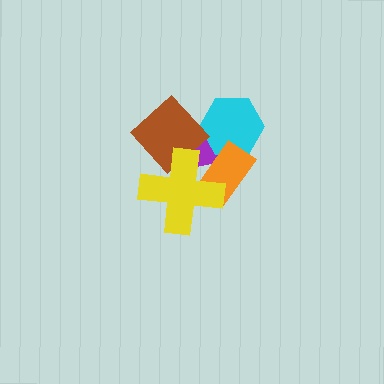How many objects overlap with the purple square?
4 objects overlap with the purple square.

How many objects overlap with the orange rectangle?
3 objects overlap with the orange rectangle.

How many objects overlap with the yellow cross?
3 objects overlap with the yellow cross.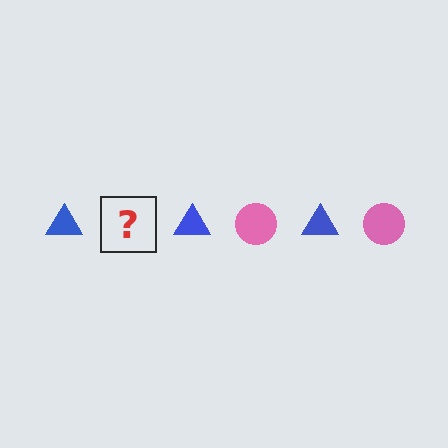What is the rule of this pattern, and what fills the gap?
The rule is that the pattern alternates between blue triangle and pink circle. The gap should be filled with a pink circle.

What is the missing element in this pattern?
The missing element is a pink circle.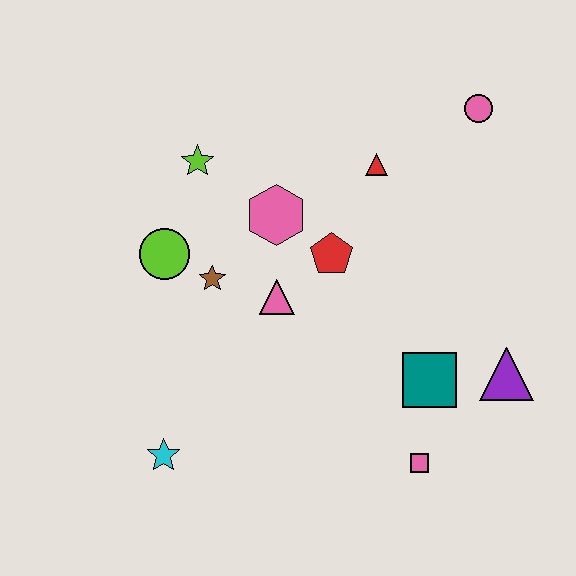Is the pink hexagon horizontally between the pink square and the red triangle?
No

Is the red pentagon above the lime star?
No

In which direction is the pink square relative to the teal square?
The pink square is below the teal square.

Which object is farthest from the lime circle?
The purple triangle is farthest from the lime circle.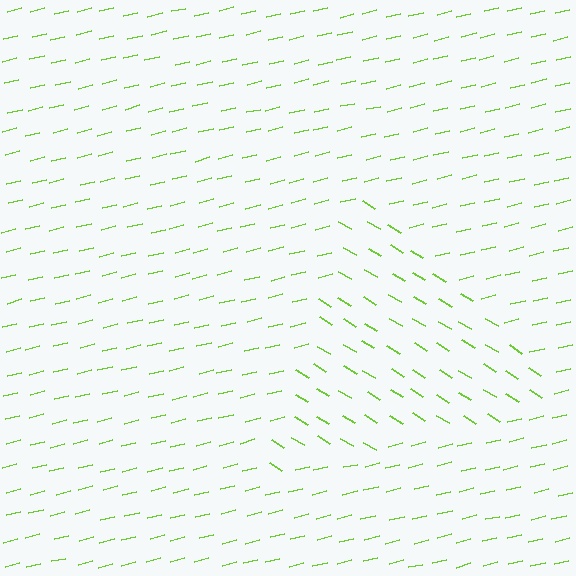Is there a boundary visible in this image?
Yes, there is a texture boundary formed by a change in line orientation.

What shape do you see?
I see a triangle.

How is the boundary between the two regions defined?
The boundary is defined purely by a change in line orientation (approximately 45 degrees difference). All lines are the same color and thickness.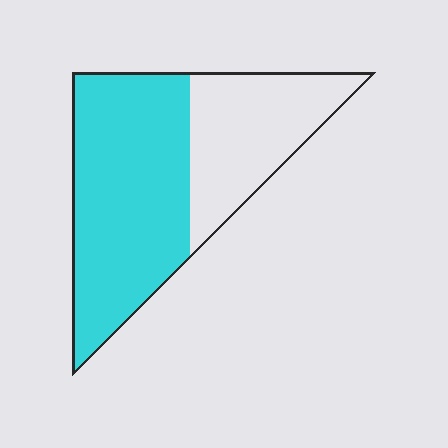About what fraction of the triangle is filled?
About five eighths (5/8).